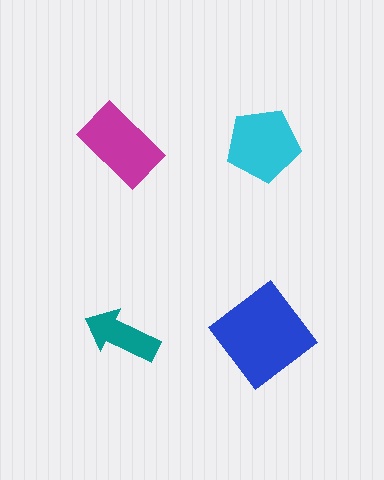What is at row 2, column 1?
A teal arrow.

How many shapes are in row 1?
2 shapes.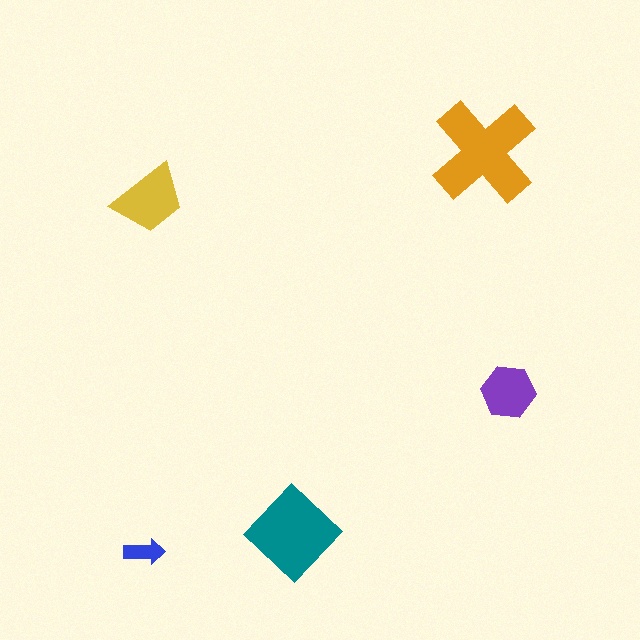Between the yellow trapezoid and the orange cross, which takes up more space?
The orange cross.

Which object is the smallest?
The blue arrow.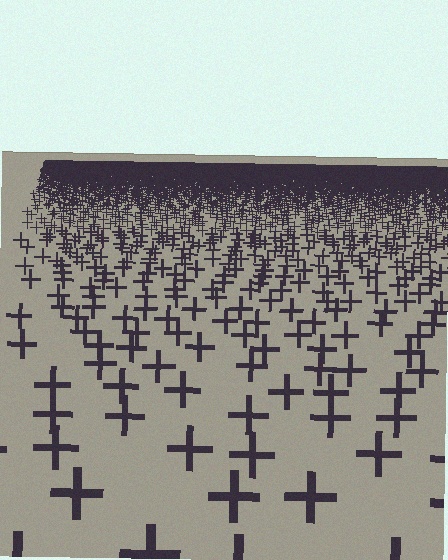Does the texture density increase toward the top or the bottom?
Density increases toward the top.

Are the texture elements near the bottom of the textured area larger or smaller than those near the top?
Larger. Near the bottom, elements are closer to the viewer and appear at a bigger on-screen size.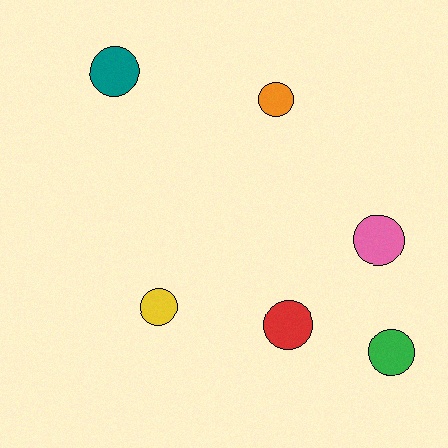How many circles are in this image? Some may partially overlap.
There are 6 circles.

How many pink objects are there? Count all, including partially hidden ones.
There is 1 pink object.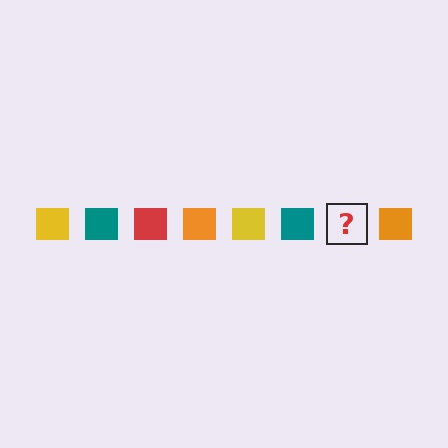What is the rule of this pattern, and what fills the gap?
The rule is that the pattern cycles through yellow, teal, red, orange squares. The gap should be filled with a red square.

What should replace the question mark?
The question mark should be replaced with a red square.